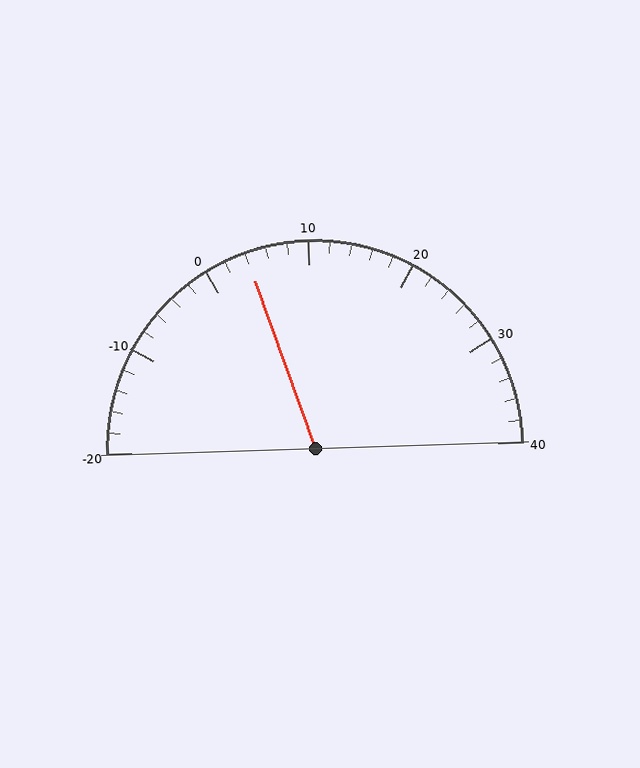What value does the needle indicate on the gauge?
The needle indicates approximately 4.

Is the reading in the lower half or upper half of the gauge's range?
The reading is in the lower half of the range (-20 to 40).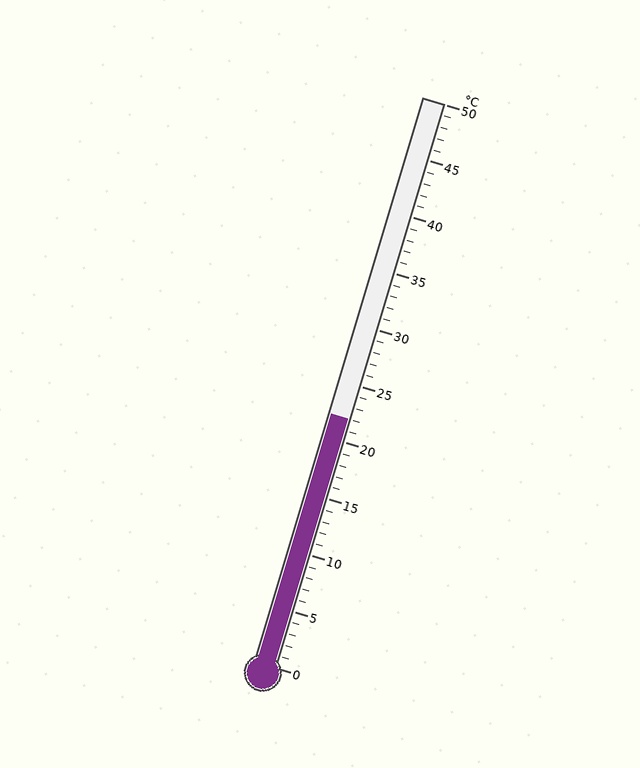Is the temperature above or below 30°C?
The temperature is below 30°C.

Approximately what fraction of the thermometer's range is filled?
The thermometer is filled to approximately 45% of its range.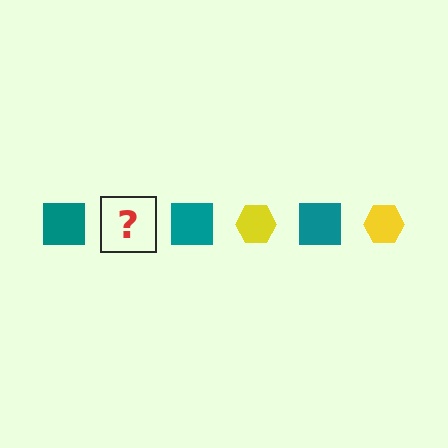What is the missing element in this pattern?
The missing element is a yellow hexagon.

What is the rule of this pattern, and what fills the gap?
The rule is that the pattern alternates between teal square and yellow hexagon. The gap should be filled with a yellow hexagon.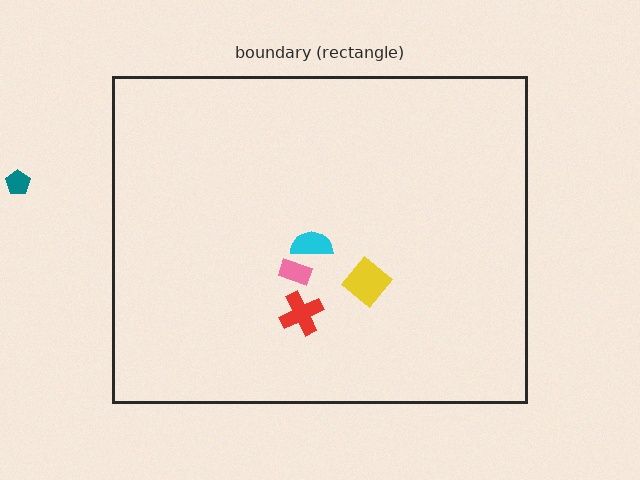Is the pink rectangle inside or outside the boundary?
Inside.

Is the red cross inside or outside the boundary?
Inside.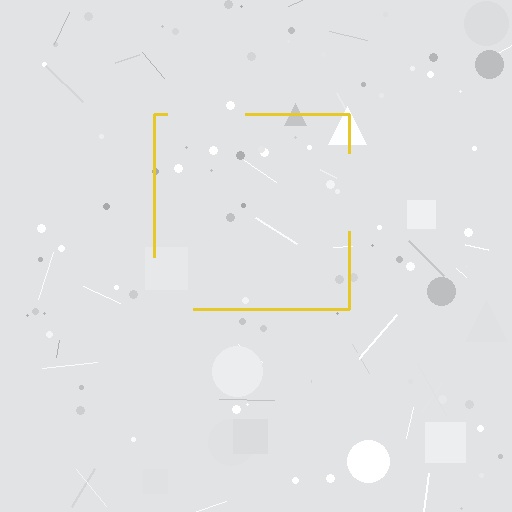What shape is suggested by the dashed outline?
The dashed outline suggests a square.